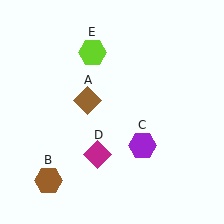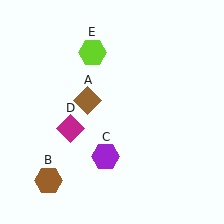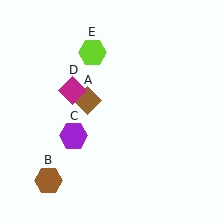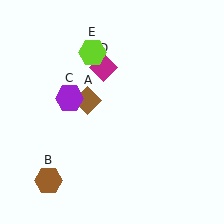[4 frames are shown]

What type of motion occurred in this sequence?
The purple hexagon (object C), magenta diamond (object D) rotated clockwise around the center of the scene.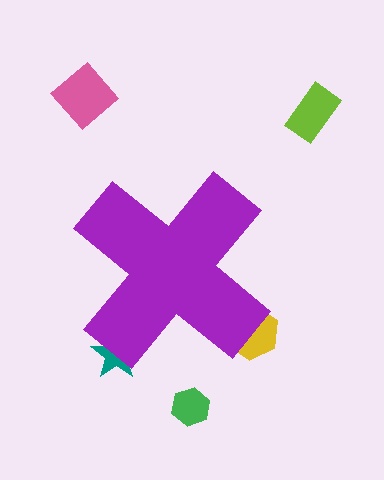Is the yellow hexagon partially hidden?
Yes, the yellow hexagon is partially hidden behind the purple cross.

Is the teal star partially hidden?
Yes, the teal star is partially hidden behind the purple cross.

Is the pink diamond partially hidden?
No, the pink diamond is fully visible.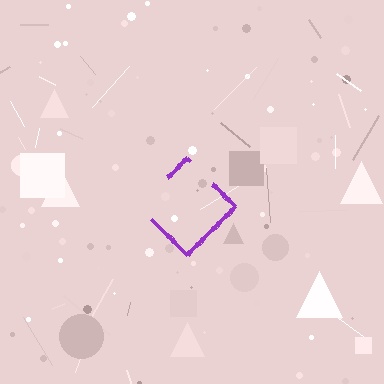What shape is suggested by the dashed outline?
The dashed outline suggests a diamond.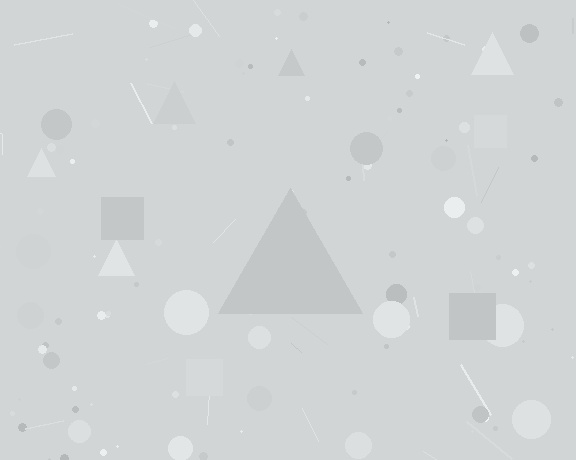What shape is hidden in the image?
A triangle is hidden in the image.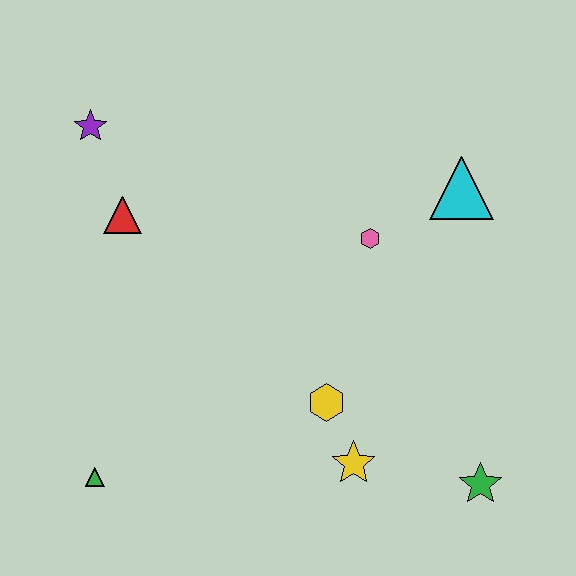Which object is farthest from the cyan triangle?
The green triangle is farthest from the cyan triangle.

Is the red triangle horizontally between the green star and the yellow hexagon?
No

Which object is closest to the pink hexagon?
The cyan triangle is closest to the pink hexagon.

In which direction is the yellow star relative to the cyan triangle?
The yellow star is below the cyan triangle.